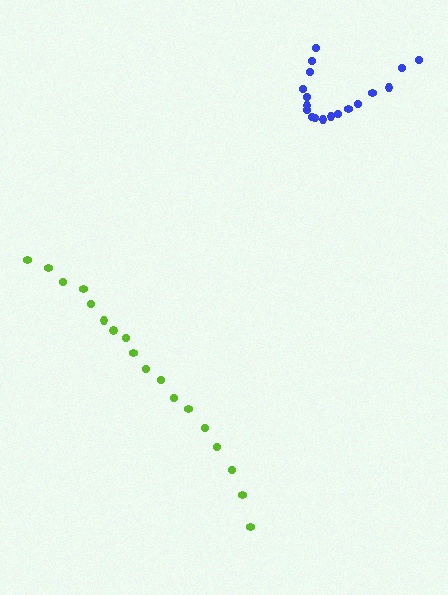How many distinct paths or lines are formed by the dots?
There are 2 distinct paths.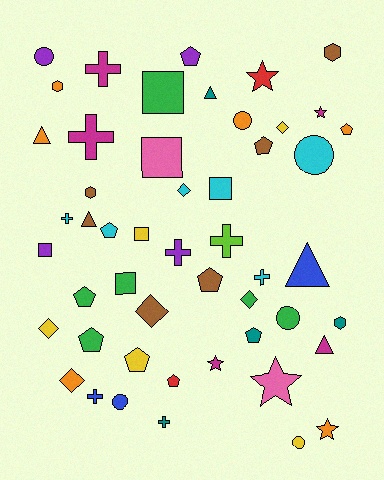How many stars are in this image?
There are 5 stars.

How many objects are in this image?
There are 50 objects.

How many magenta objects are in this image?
There are 5 magenta objects.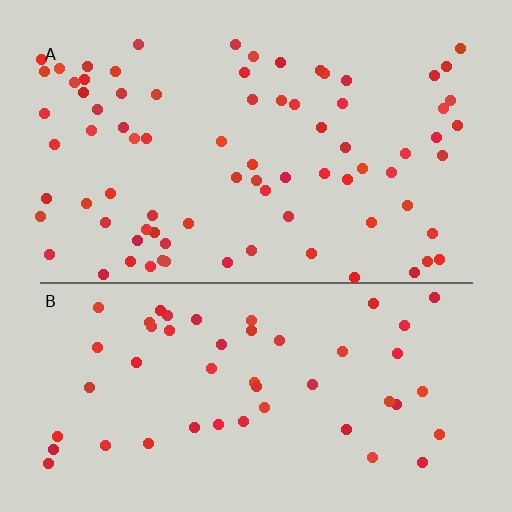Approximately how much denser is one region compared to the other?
Approximately 1.6× — region A over region B.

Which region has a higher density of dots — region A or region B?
A (the top).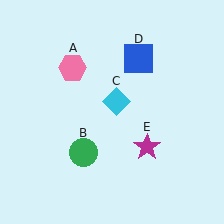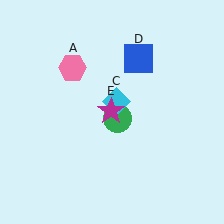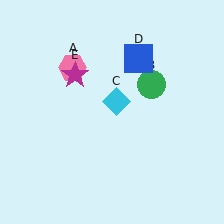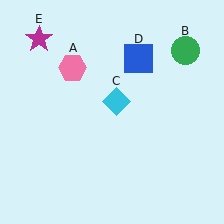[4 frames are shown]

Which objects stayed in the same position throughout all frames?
Pink hexagon (object A) and cyan diamond (object C) and blue square (object D) remained stationary.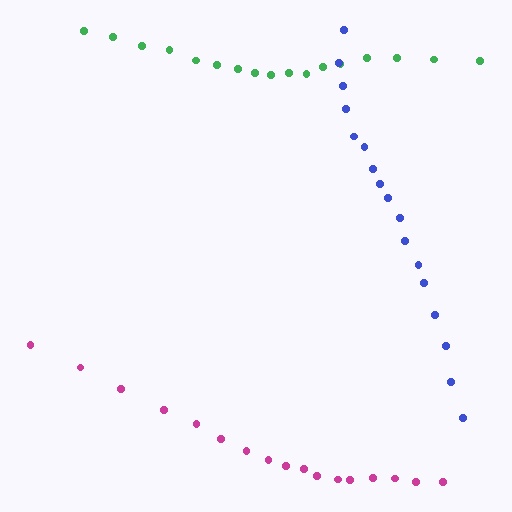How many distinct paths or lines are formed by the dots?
There are 3 distinct paths.